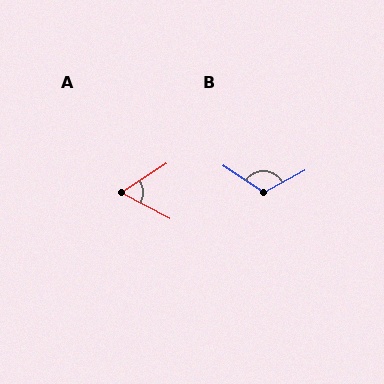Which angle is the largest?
B, at approximately 117 degrees.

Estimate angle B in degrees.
Approximately 117 degrees.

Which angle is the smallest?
A, at approximately 61 degrees.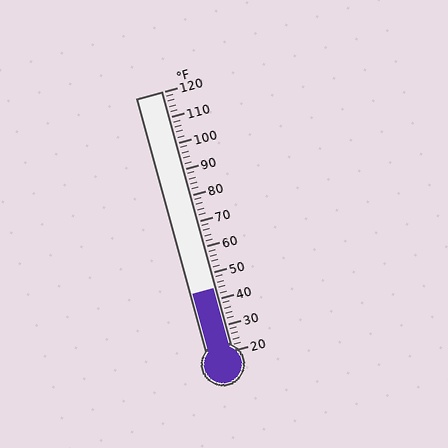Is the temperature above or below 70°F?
The temperature is below 70°F.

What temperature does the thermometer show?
The thermometer shows approximately 44°F.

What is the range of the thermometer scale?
The thermometer scale ranges from 20°F to 120°F.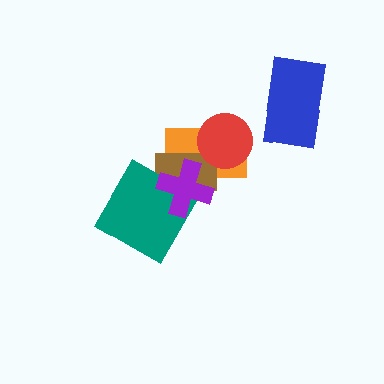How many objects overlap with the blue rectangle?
0 objects overlap with the blue rectangle.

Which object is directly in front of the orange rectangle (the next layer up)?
The brown rectangle is directly in front of the orange rectangle.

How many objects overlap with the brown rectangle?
4 objects overlap with the brown rectangle.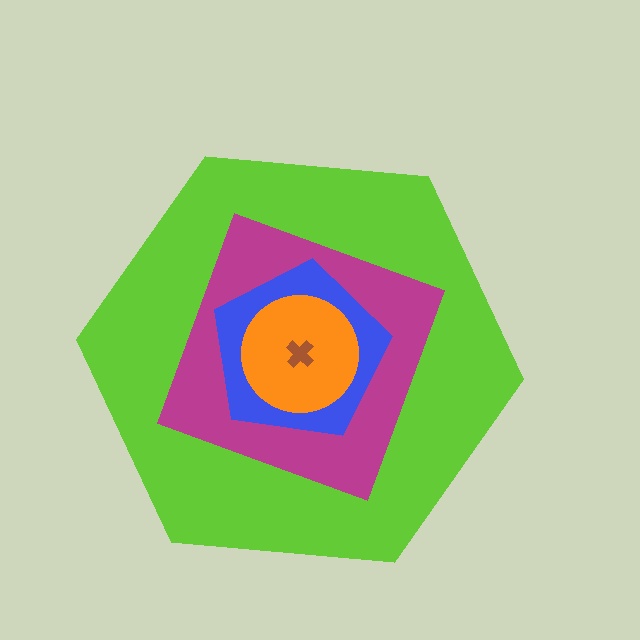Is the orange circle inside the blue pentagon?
Yes.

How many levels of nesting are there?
5.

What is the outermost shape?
The lime hexagon.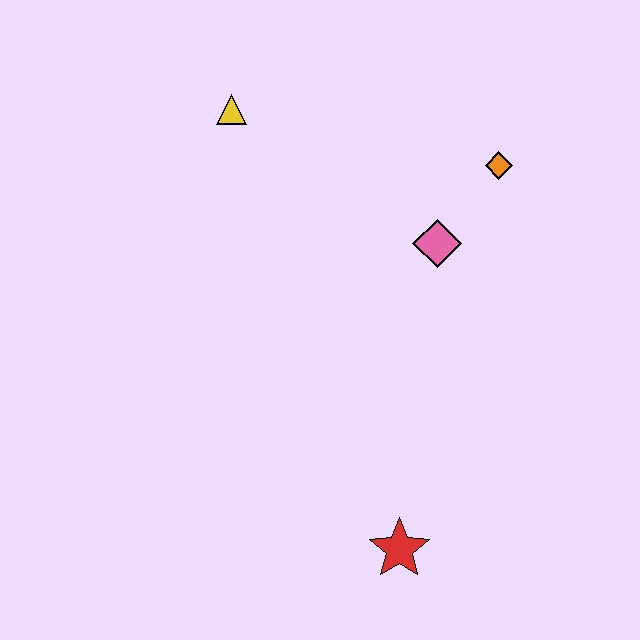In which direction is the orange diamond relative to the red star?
The orange diamond is above the red star.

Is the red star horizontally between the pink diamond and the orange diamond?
No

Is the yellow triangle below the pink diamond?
No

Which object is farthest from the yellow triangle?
The red star is farthest from the yellow triangle.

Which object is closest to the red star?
The pink diamond is closest to the red star.